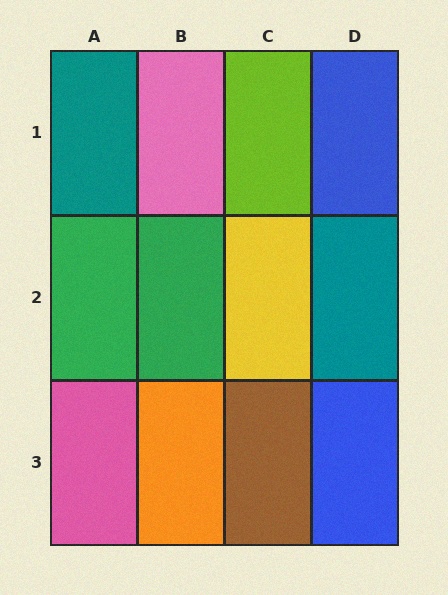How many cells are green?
2 cells are green.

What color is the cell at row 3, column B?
Orange.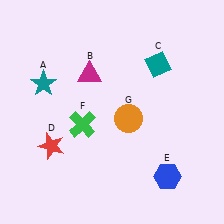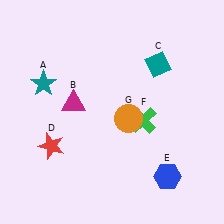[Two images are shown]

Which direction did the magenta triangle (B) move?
The magenta triangle (B) moved down.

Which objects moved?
The objects that moved are: the magenta triangle (B), the green cross (F).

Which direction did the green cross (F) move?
The green cross (F) moved right.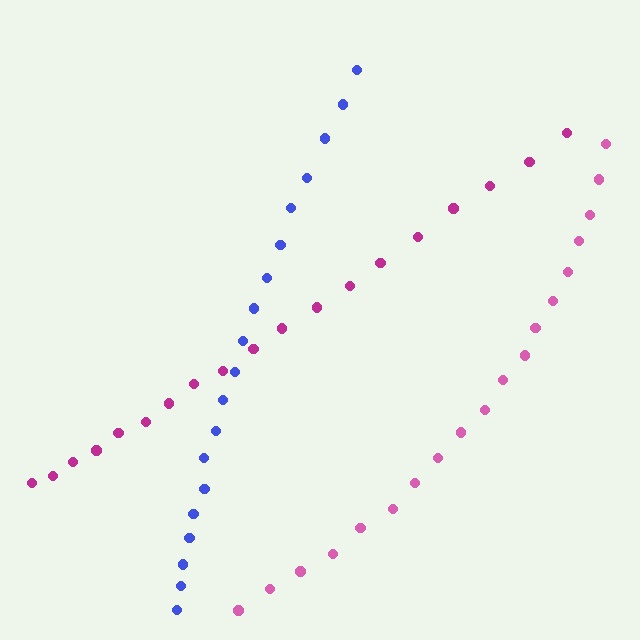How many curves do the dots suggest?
There are 3 distinct paths.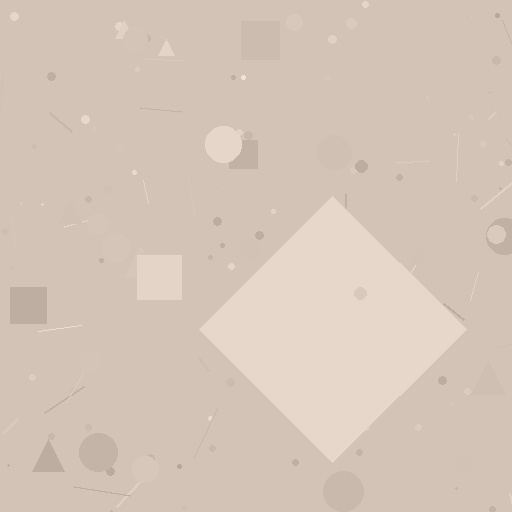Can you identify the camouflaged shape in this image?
The camouflaged shape is a diamond.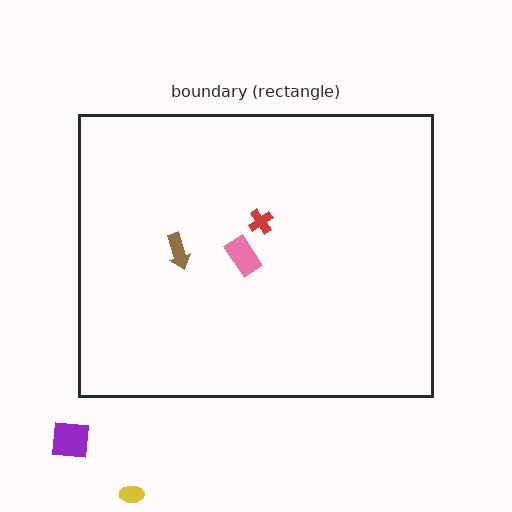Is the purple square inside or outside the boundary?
Outside.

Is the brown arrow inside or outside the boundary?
Inside.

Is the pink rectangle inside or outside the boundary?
Inside.